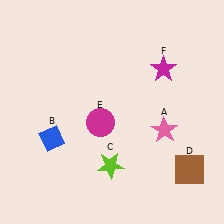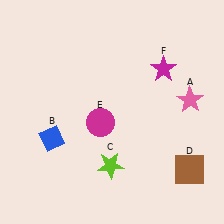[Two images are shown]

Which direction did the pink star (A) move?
The pink star (A) moved up.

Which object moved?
The pink star (A) moved up.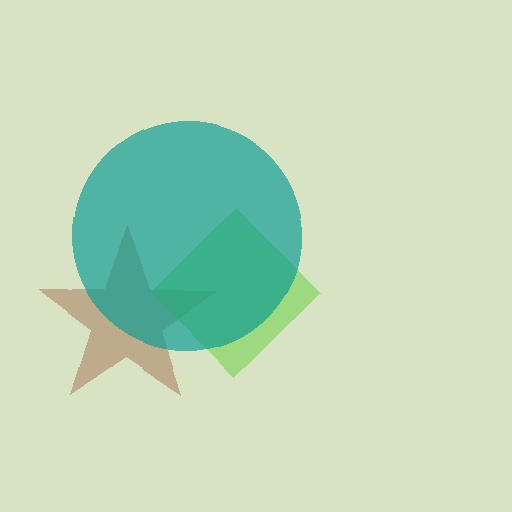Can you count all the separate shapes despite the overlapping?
Yes, there are 3 separate shapes.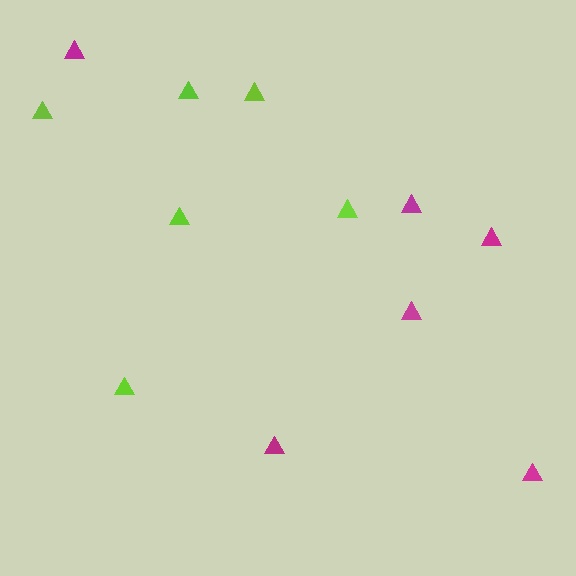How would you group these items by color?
There are 2 groups: one group of magenta triangles (6) and one group of lime triangles (6).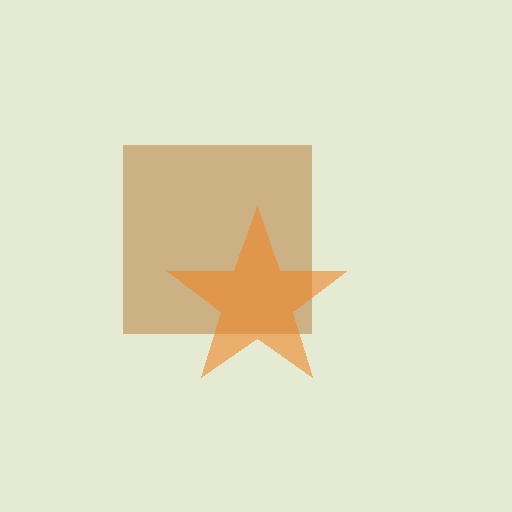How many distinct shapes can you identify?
There are 2 distinct shapes: a brown square, an orange star.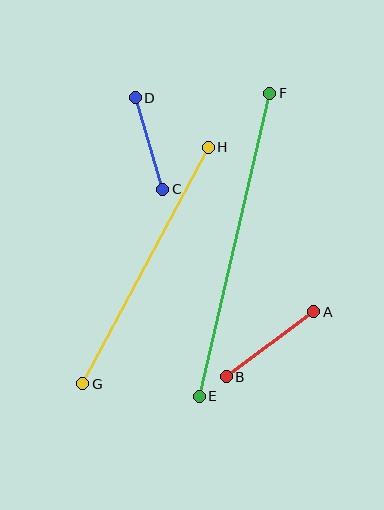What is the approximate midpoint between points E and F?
The midpoint is at approximately (235, 245) pixels.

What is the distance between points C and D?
The distance is approximately 96 pixels.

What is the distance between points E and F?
The distance is approximately 311 pixels.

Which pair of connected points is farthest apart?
Points E and F are farthest apart.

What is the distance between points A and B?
The distance is approximately 109 pixels.